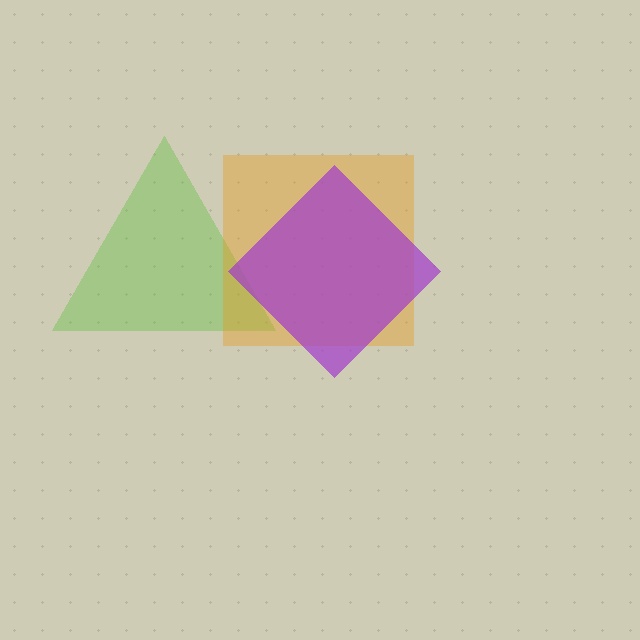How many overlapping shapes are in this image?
There are 3 overlapping shapes in the image.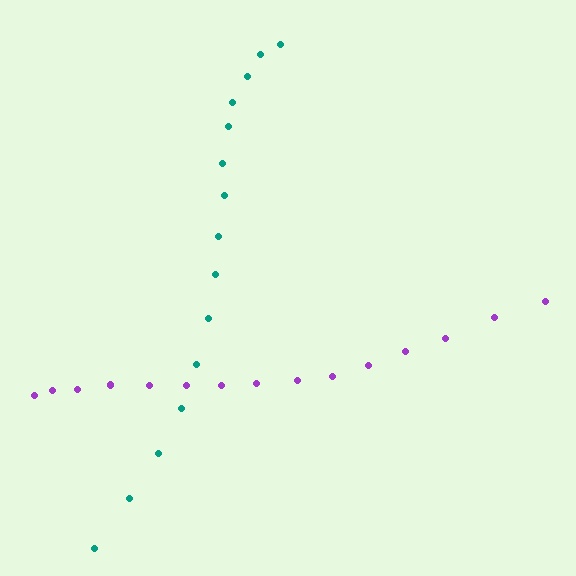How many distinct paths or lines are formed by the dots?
There are 2 distinct paths.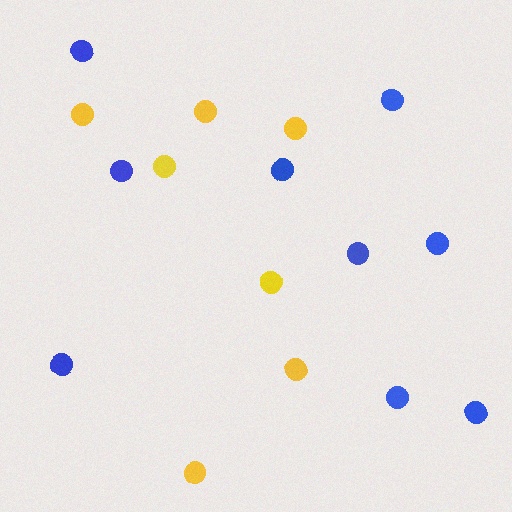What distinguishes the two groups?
There are 2 groups: one group of yellow circles (7) and one group of blue circles (9).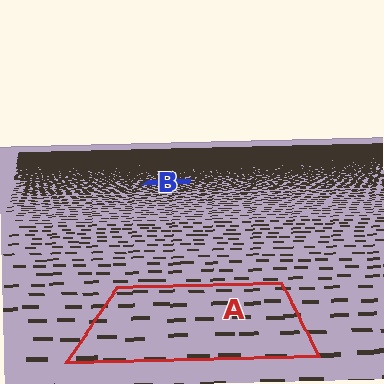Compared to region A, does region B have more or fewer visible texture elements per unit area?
Region B has more texture elements per unit area — they are packed more densely because it is farther away.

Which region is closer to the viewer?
Region A is closer. The texture elements there are larger and more spread out.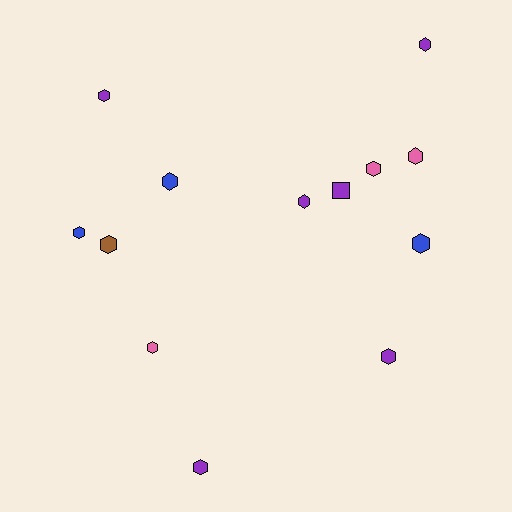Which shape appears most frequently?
Hexagon, with 12 objects.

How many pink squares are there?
There are no pink squares.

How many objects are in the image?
There are 13 objects.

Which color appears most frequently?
Purple, with 6 objects.